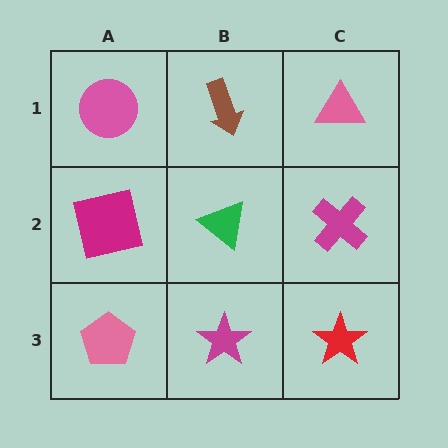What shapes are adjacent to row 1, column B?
A green triangle (row 2, column B), a pink circle (row 1, column A), a pink triangle (row 1, column C).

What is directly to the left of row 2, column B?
A magenta square.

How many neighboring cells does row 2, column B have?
4.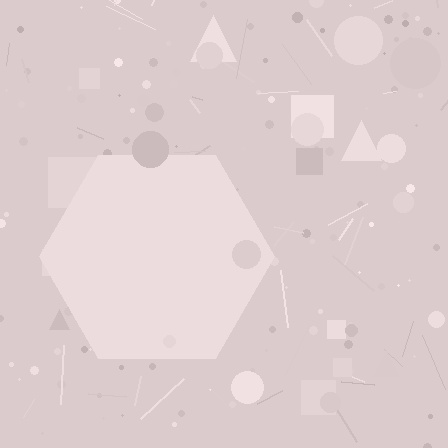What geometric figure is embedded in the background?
A hexagon is embedded in the background.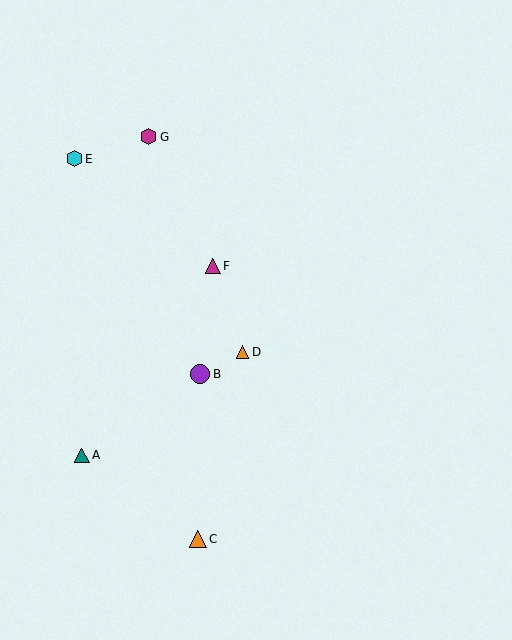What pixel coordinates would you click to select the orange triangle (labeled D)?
Click at (243, 352) to select the orange triangle D.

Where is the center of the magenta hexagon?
The center of the magenta hexagon is at (149, 137).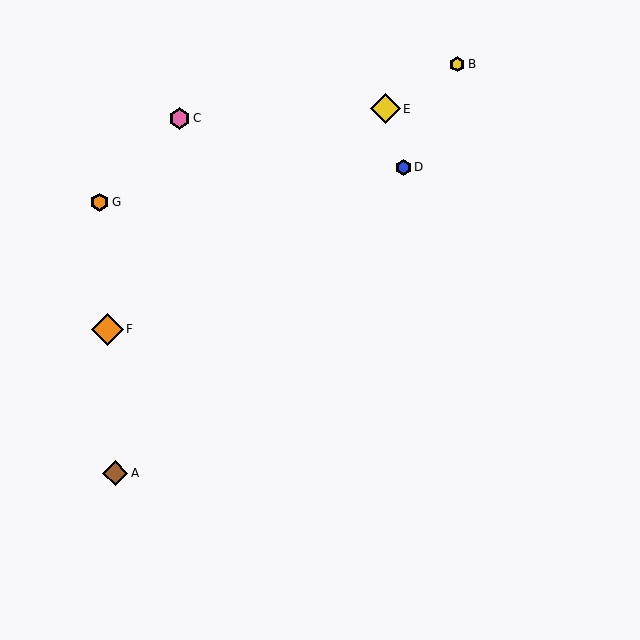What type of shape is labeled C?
Shape C is a pink hexagon.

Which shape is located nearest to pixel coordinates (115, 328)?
The orange diamond (labeled F) at (108, 329) is nearest to that location.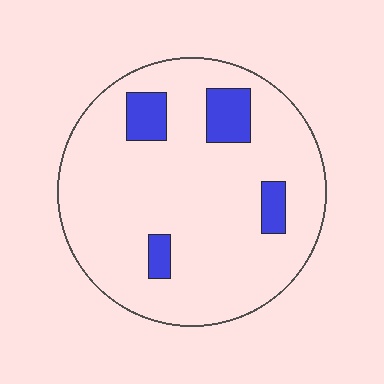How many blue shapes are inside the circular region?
4.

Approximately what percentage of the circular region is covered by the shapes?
Approximately 10%.